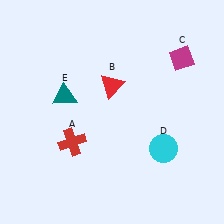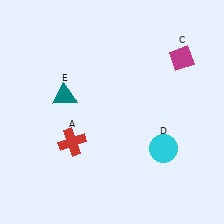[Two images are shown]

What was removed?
The red triangle (B) was removed in Image 2.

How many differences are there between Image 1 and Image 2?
There is 1 difference between the two images.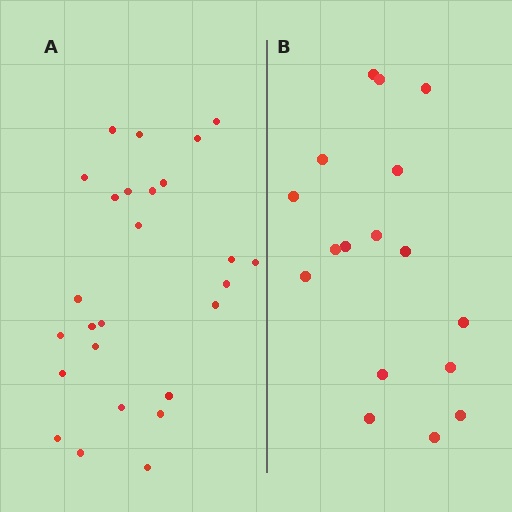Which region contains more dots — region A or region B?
Region A (the left region) has more dots.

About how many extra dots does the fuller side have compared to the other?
Region A has roughly 8 or so more dots than region B.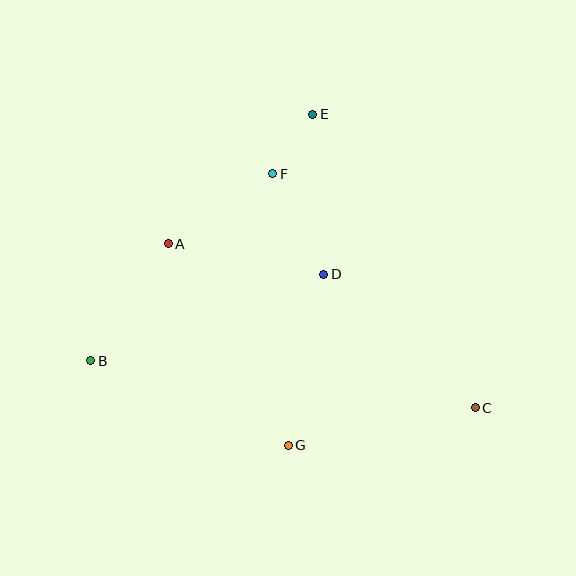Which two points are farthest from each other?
Points B and C are farthest from each other.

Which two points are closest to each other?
Points E and F are closest to each other.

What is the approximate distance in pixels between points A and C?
The distance between A and C is approximately 348 pixels.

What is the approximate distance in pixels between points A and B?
The distance between A and B is approximately 141 pixels.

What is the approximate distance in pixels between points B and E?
The distance between B and E is approximately 332 pixels.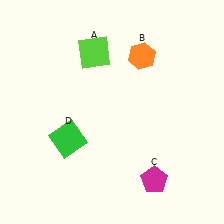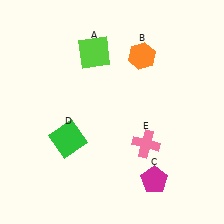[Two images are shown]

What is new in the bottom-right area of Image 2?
A pink cross (E) was added in the bottom-right area of Image 2.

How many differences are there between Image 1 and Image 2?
There is 1 difference between the two images.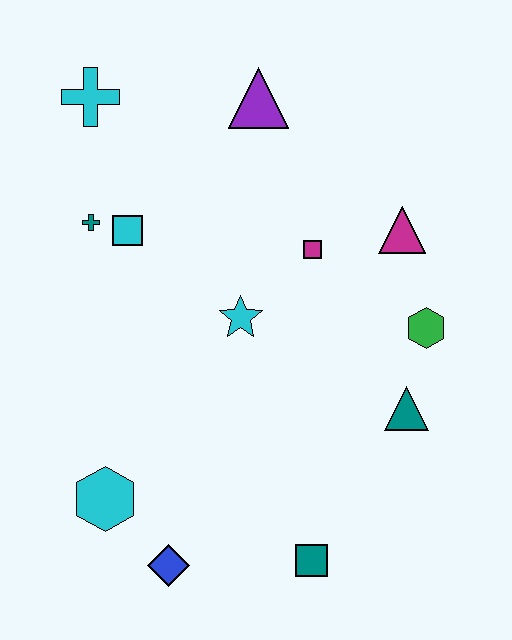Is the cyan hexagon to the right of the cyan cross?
Yes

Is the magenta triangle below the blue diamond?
No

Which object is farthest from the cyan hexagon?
The purple triangle is farthest from the cyan hexagon.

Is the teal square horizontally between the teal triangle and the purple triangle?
Yes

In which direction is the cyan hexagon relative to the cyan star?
The cyan hexagon is below the cyan star.